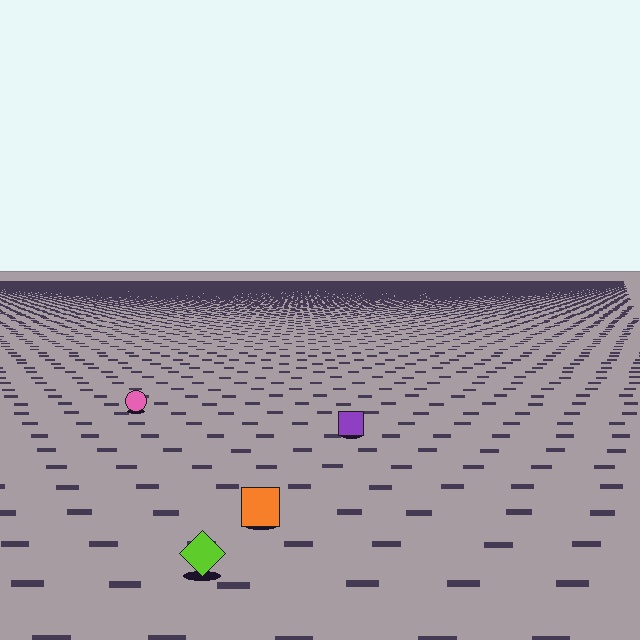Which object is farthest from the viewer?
The pink circle is farthest from the viewer. It appears smaller and the ground texture around it is denser.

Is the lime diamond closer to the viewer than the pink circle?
Yes. The lime diamond is closer — you can tell from the texture gradient: the ground texture is coarser near it.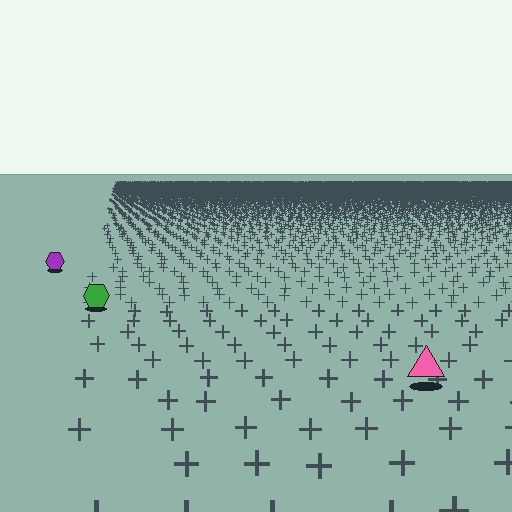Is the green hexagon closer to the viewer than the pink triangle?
No. The pink triangle is closer — you can tell from the texture gradient: the ground texture is coarser near it.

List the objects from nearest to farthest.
From nearest to farthest: the pink triangle, the green hexagon, the purple hexagon.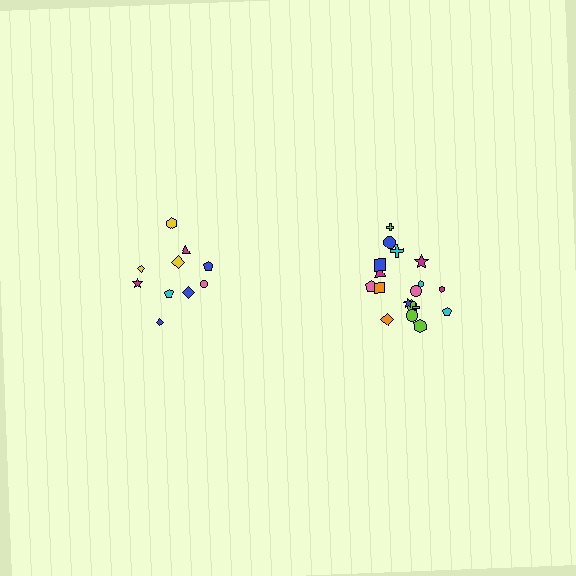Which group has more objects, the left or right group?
The right group.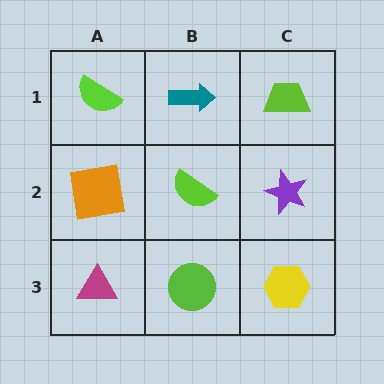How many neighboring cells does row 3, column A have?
2.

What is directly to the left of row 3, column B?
A magenta triangle.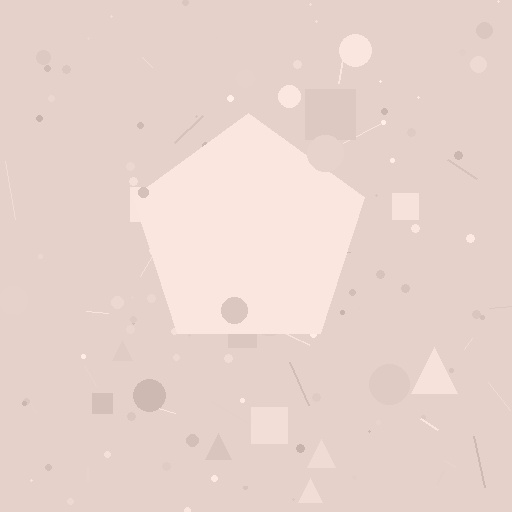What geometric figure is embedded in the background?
A pentagon is embedded in the background.